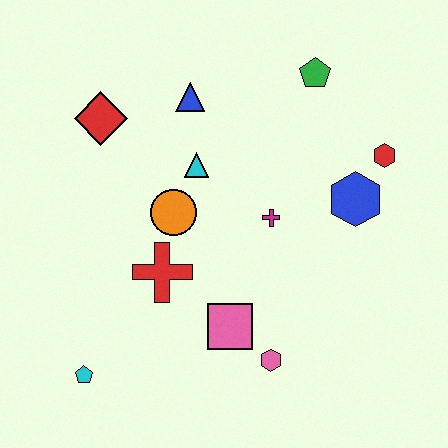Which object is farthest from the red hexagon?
The cyan pentagon is farthest from the red hexagon.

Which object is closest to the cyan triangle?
The orange circle is closest to the cyan triangle.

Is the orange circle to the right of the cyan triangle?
No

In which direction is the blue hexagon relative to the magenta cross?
The blue hexagon is to the right of the magenta cross.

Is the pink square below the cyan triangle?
Yes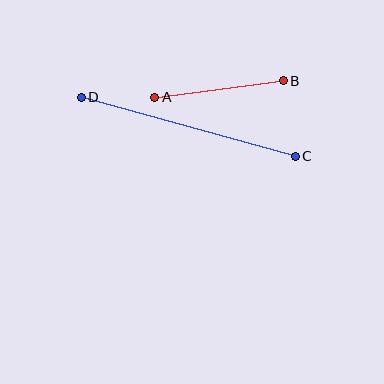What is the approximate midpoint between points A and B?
The midpoint is at approximately (219, 89) pixels.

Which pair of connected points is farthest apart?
Points C and D are farthest apart.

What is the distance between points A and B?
The distance is approximately 129 pixels.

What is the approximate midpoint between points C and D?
The midpoint is at approximately (188, 127) pixels.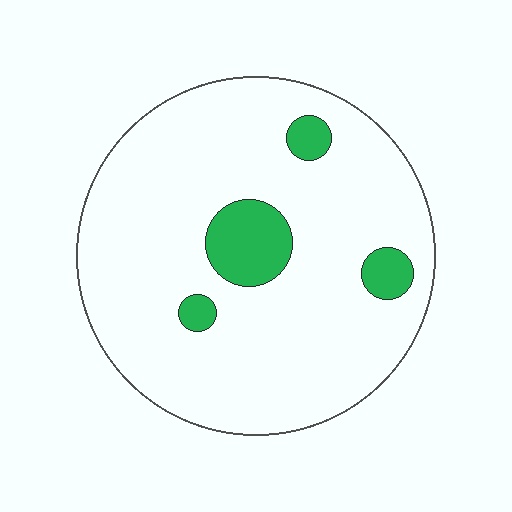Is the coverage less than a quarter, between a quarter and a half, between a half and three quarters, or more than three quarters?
Less than a quarter.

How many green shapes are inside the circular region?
4.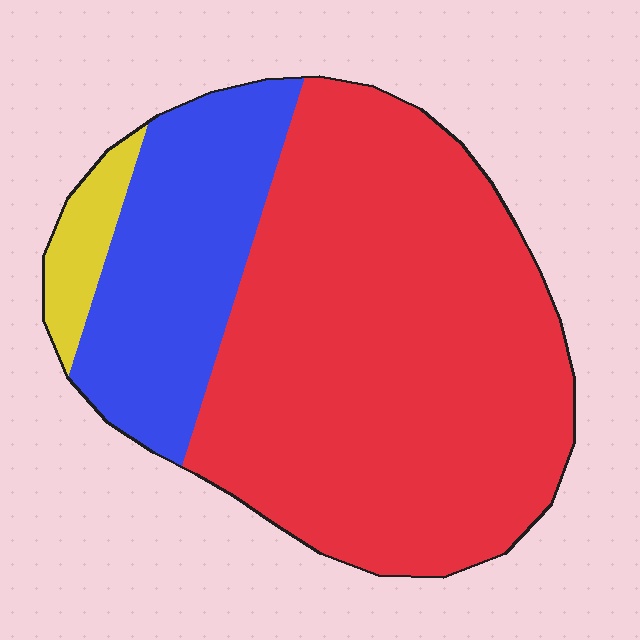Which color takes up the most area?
Red, at roughly 70%.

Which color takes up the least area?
Yellow, at roughly 5%.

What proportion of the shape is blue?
Blue takes up about one quarter (1/4) of the shape.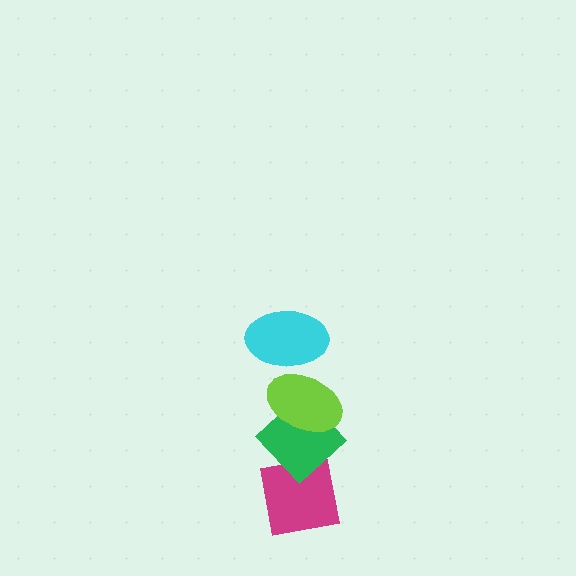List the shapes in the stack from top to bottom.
From top to bottom: the cyan ellipse, the lime ellipse, the green diamond, the magenta square.